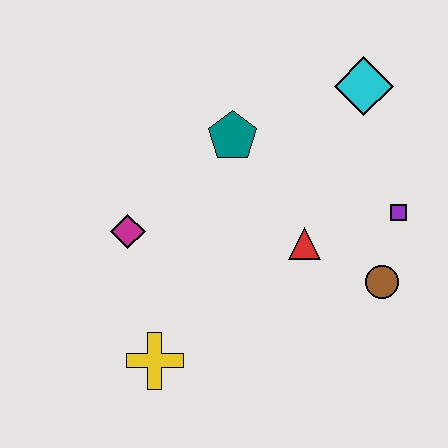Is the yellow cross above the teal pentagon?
No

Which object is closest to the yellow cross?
The magenta diamond is closest to the yellow cross.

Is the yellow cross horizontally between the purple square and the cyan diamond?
No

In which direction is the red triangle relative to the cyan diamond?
The red triangle is below the cyan diamond.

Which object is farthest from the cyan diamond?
The yellow cross is farthest from the cyan diamond.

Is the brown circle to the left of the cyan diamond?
No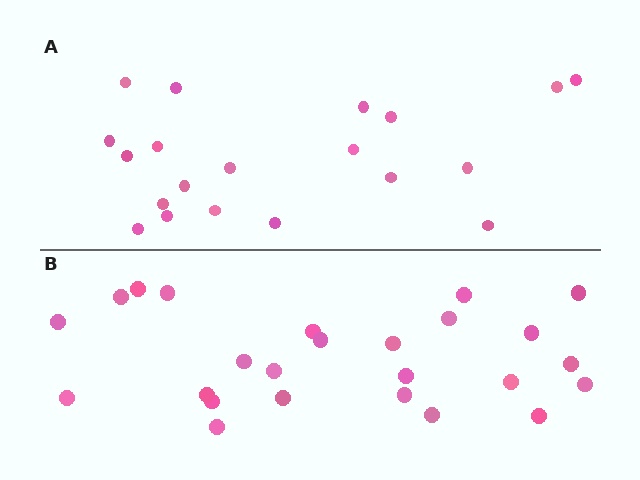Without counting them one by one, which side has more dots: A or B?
Region B (the bottom region) has more dots.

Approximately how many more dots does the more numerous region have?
Region B has about 5 more dots than region A.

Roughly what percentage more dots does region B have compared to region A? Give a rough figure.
About 25% more.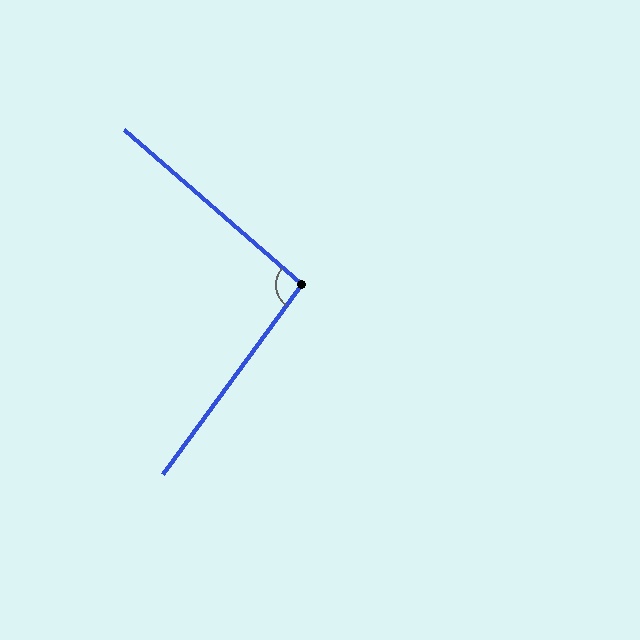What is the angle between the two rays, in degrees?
Approximately 95 degrees.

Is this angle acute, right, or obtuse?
It is obtuse.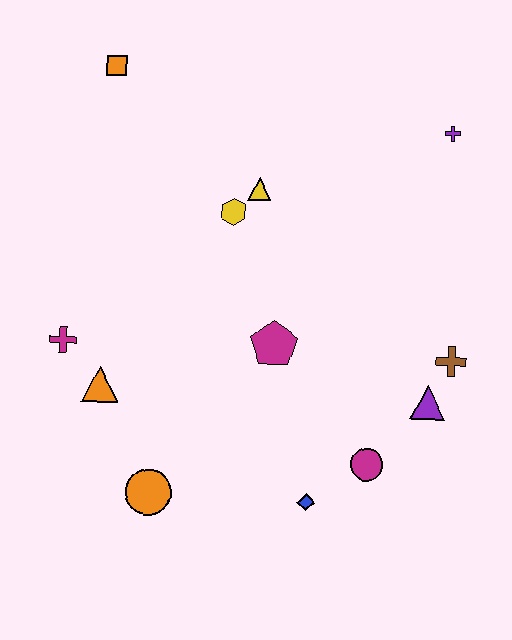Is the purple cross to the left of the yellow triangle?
No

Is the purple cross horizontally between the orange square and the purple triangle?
No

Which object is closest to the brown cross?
The purple triangle is closest to the brown cross.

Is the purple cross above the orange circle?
Yes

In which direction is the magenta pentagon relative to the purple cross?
The magenta pentagon is below the purple cross.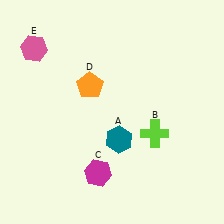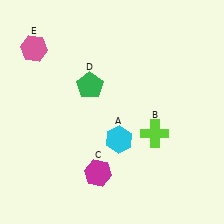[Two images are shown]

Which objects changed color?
A changed from teal to cyan. D changed from orange to green.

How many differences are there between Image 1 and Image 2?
There are 2 differences between the two images.